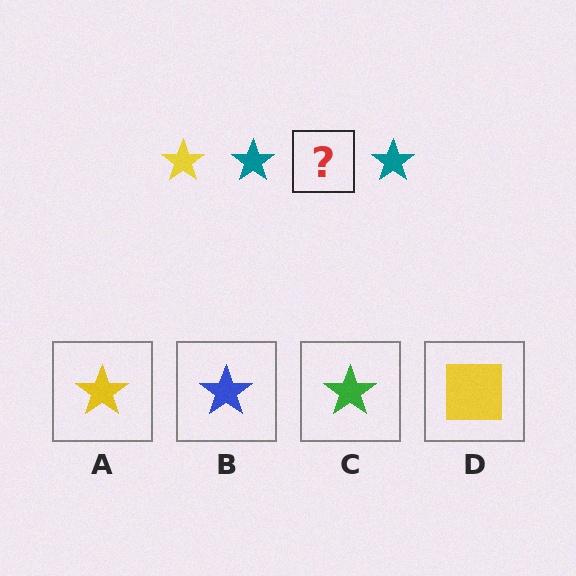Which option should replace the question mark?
Option A.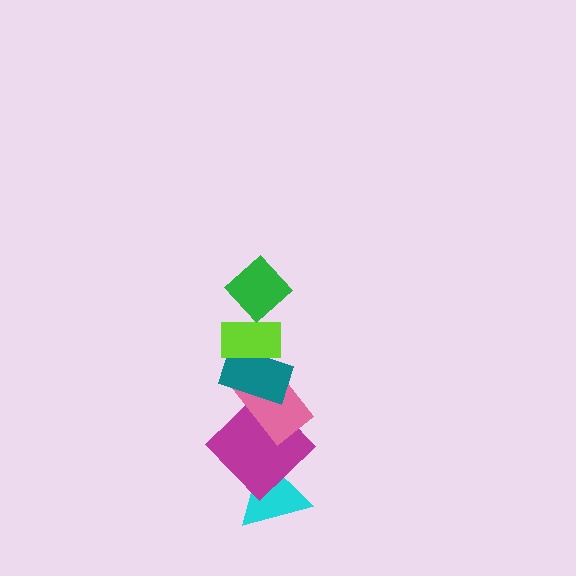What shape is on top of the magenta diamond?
The pink rectangle is on top of the magenta diamond.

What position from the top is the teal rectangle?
The teal rectangle is 3rd from the top.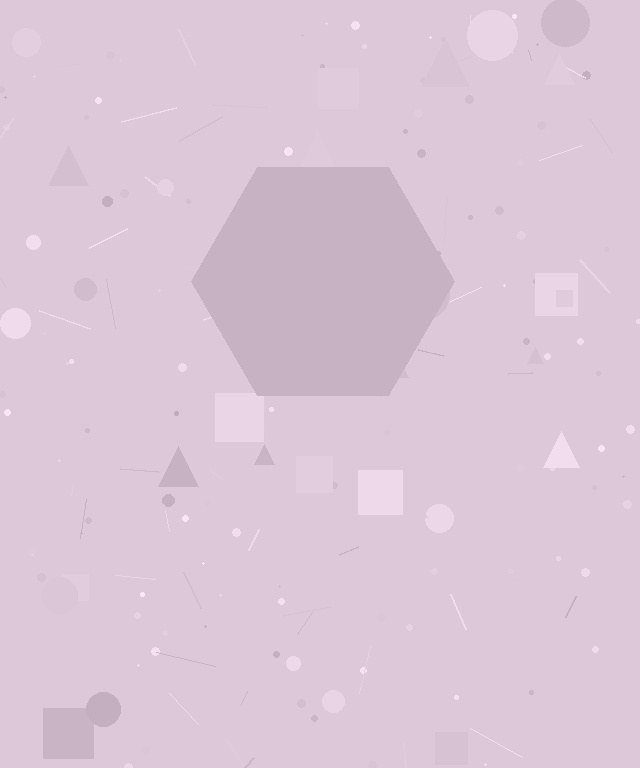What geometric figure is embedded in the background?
A hexagon is embedded in the background.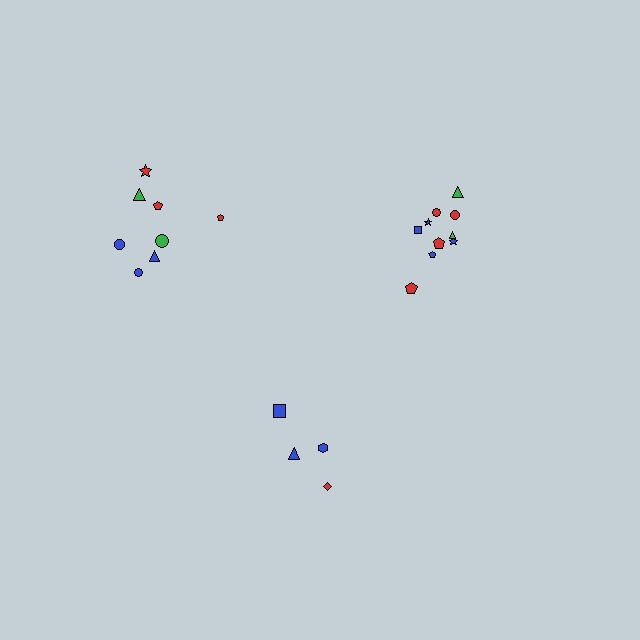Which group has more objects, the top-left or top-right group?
The top-right group.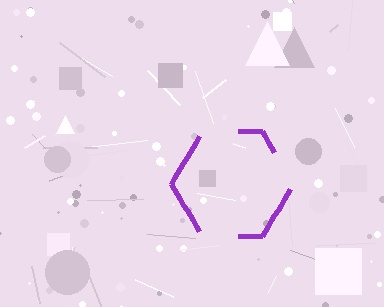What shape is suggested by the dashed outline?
The dashed outline suggests a hexagon.